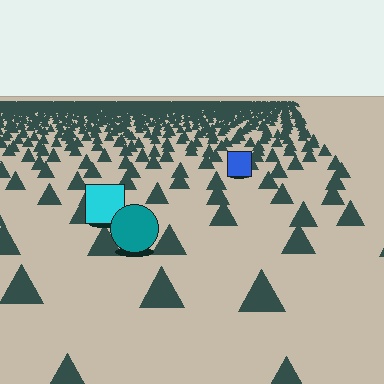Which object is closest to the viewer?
The teal circle is closest. The texture marks near it are larger and more spread out.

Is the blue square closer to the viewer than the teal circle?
No. The teal circle is closer — you can tell from the texture gradient: the ground texture is coarser near it.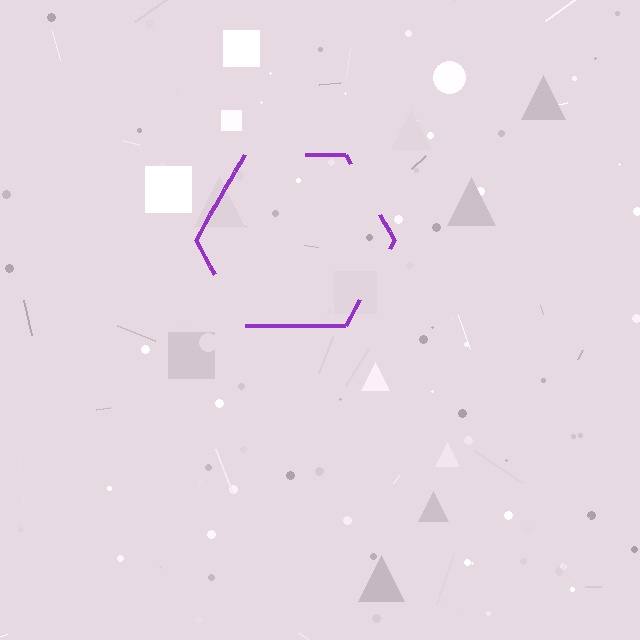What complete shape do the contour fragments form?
The contour fragments form a hexagon.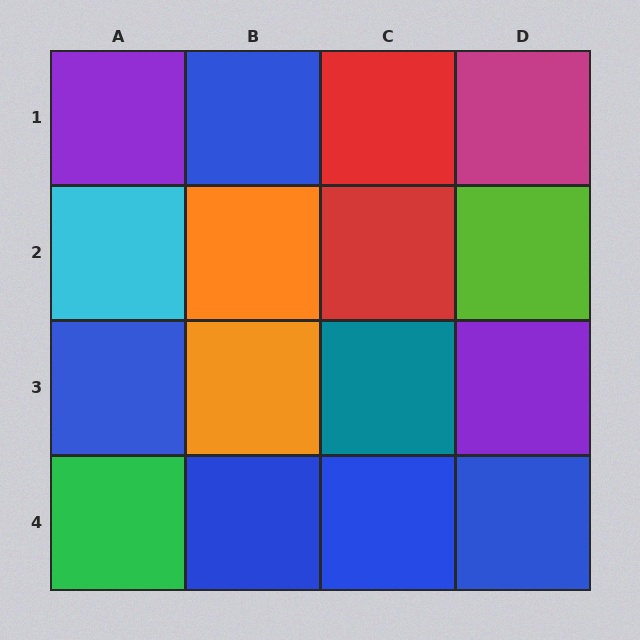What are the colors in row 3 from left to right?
Blue, orange, teal, purple.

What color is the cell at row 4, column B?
Blue.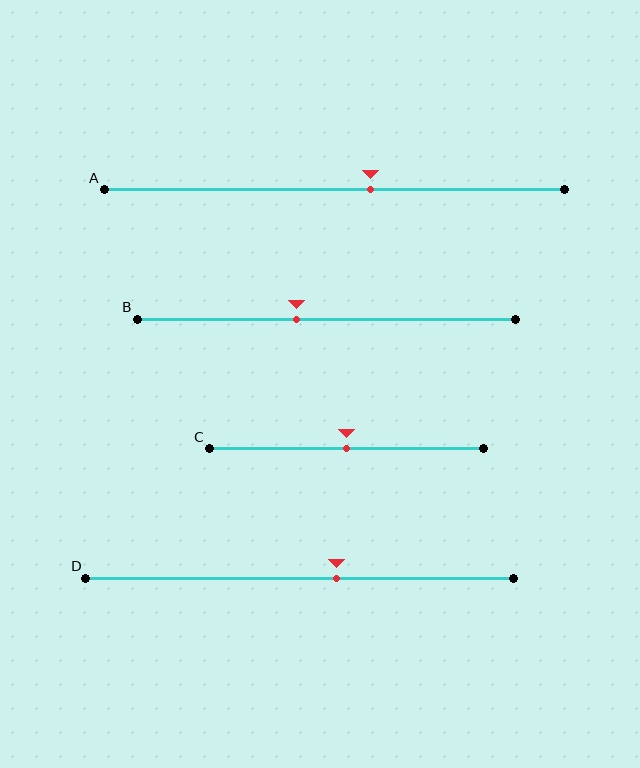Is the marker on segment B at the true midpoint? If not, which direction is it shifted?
No, the marker on segment B is shifted to the left by about 8% of the segment length.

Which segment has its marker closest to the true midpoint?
Segment C has its marker closest to the true midpoint.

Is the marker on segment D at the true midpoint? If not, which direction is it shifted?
No, the marker on segment D is shifted to the right by about 9% of the segment length.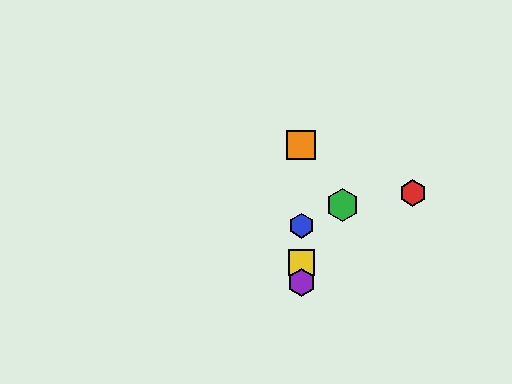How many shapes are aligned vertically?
4 shapes (the blue hexagon, the yellow square, the purple hexagon, the orange square) are aligned vertically.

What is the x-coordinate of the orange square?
The orange square is at x≈301.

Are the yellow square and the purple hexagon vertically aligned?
Yes, both are at x≈301.